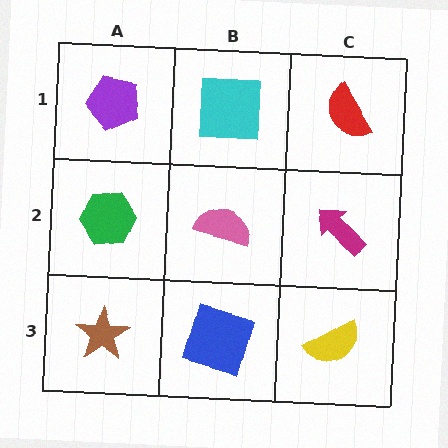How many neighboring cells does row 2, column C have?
3.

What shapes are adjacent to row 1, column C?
A magenta arrow (row 2, column C), a cyan square (row 1, column B).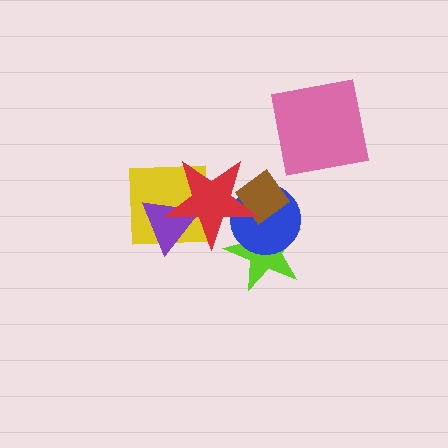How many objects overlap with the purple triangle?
2 objects overlap with the purple triangle.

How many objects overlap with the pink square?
0 objects overlap with the pink square.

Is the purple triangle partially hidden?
Yes, it is partially covered by another shape.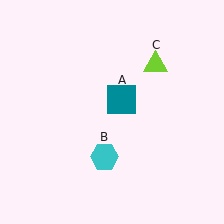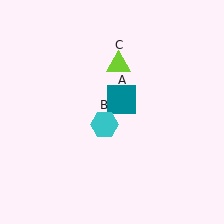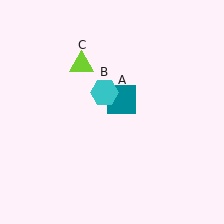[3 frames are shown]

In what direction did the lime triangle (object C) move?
The lime triangle (object C) moved left.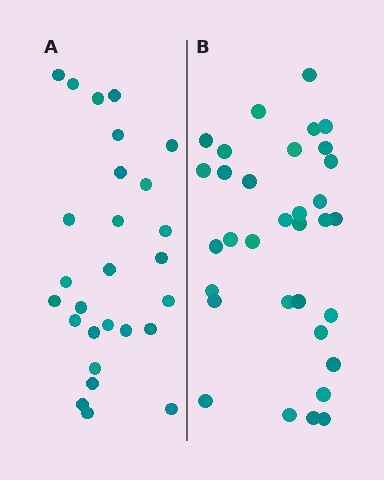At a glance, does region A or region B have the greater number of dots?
Region B (the right region) has more dots.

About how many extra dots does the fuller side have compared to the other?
Region B has about 6 more dots than region A.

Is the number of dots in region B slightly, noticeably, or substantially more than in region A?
Region B has only slightly more — the two regions are fairly close. The ratio is roughly 1.2 to 1.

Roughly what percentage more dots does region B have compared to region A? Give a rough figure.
About 20% more.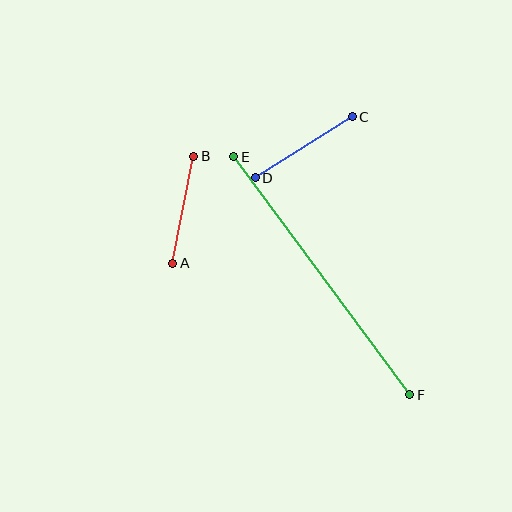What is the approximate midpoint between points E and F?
The midpoint is at approximately (322, 276) pixels.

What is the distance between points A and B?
The distance is approximately 109 pixels.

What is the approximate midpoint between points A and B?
The midpoint is at approximately (183, 210) pixels.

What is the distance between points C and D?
The distance is approximately 114 pixels.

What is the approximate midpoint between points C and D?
The midpoint is at approximately (304, 147) pixels.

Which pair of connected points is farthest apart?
Points E and F are farthest apart.